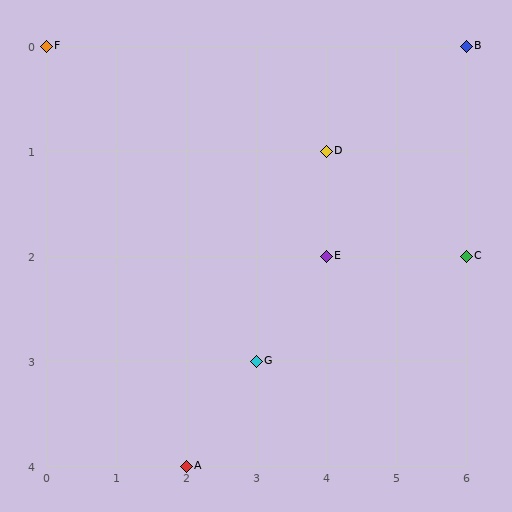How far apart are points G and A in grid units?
Points G and A are 1 column and 1 row apart (about 1.4 grid units diagonally).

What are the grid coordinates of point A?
Point A is at grid coordinates (2, 4).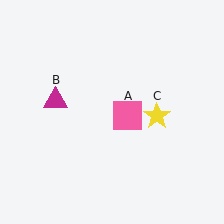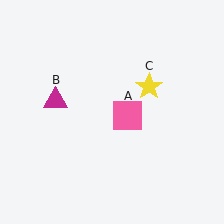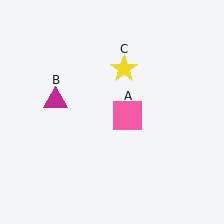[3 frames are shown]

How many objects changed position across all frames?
1 object changed position: yellow star (object C).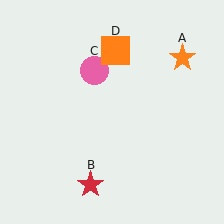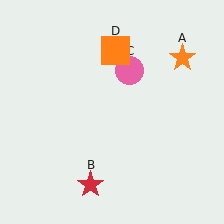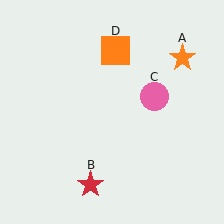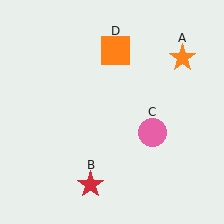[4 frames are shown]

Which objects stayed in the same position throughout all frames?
Orange star (object A) and red star (object B) and orange square (object D) remained stationary.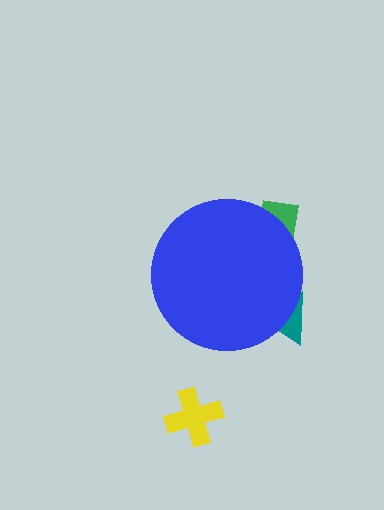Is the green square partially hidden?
Yes, the green square is partially hidden behind the blue circle.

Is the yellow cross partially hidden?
No, the yellow cross is fully visible.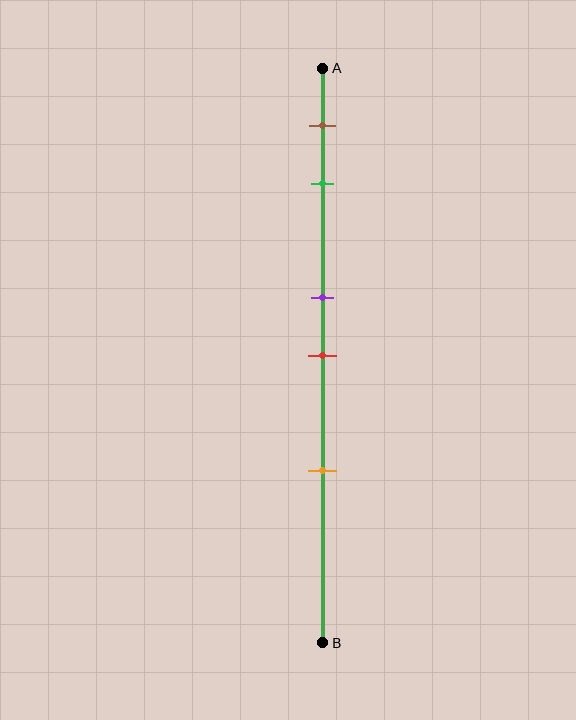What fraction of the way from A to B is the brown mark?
The brown mark is approximately 10% (0.1) of the way from A to B.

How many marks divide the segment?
There are 5 marks dividing the segment.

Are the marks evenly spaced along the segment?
No, the marks are not evenly spaced.